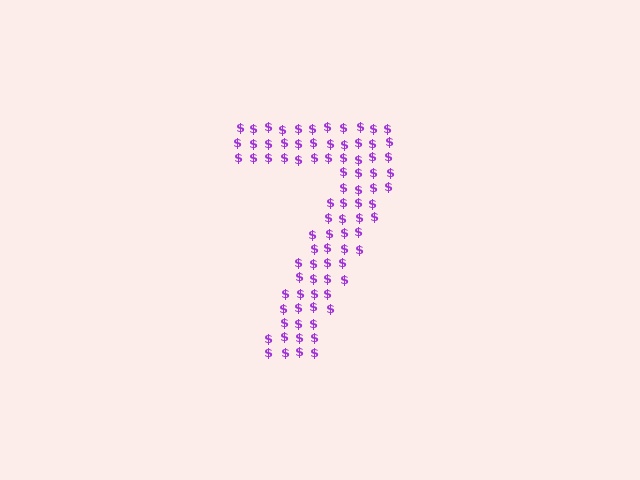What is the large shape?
The large shape is the digit 7.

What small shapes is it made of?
It is made of small dollar signs.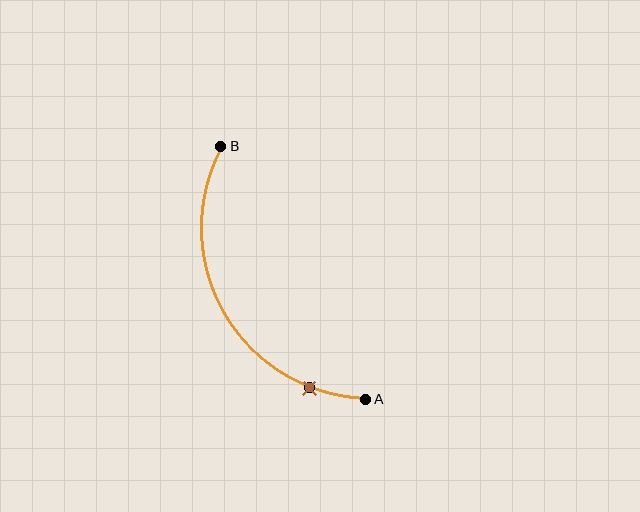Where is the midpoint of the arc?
The arc midpoint is the point on the curve farthest from the straight line joining A and B. It sits to the left of that line.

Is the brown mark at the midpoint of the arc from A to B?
No. The brown mark lies on the arc but is closer to endpoint A. The arc midpoint would be at the point on the curve equidistant along the arc from both A and B.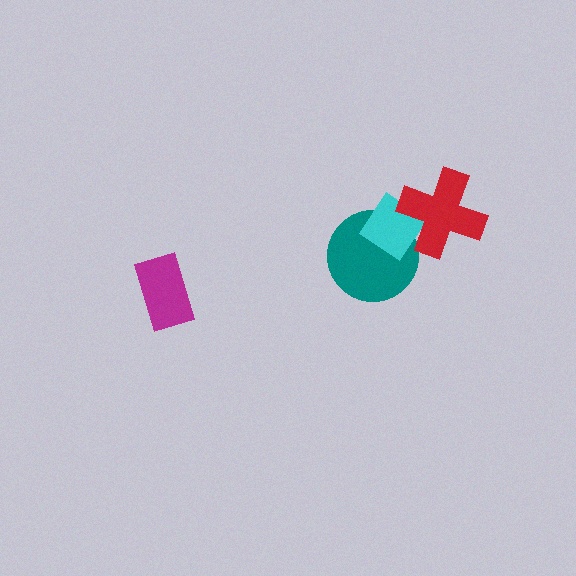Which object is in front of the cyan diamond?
The red cross is in front of the cyan diamond.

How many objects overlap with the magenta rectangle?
0 objects overlap with the magenta rectangle.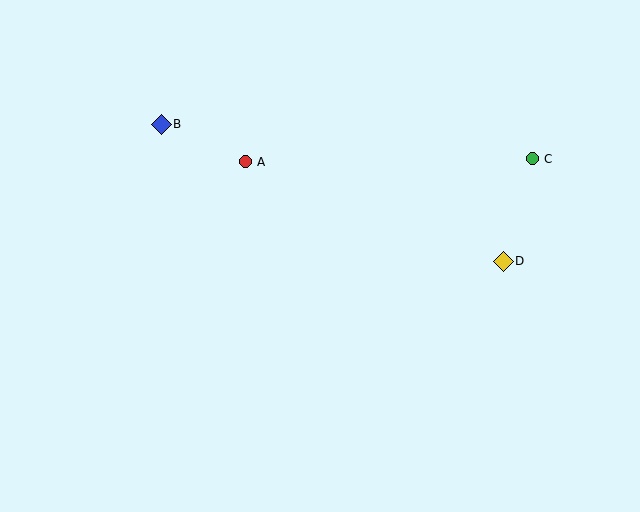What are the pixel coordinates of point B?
Point B is at (161, 124).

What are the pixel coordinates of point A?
Point A is at (245, 162).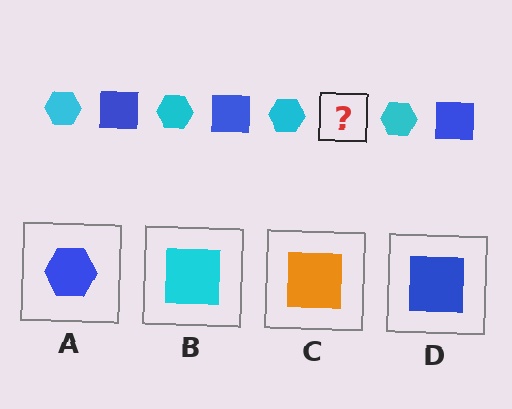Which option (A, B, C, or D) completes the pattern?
D.